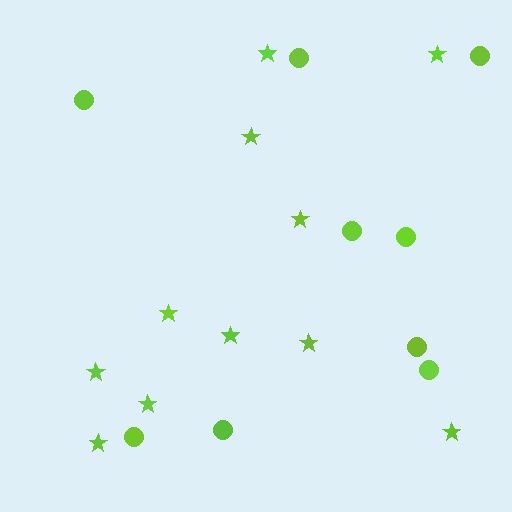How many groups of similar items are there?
There are 2 groups: one group of circles (9) and one group of stars (11).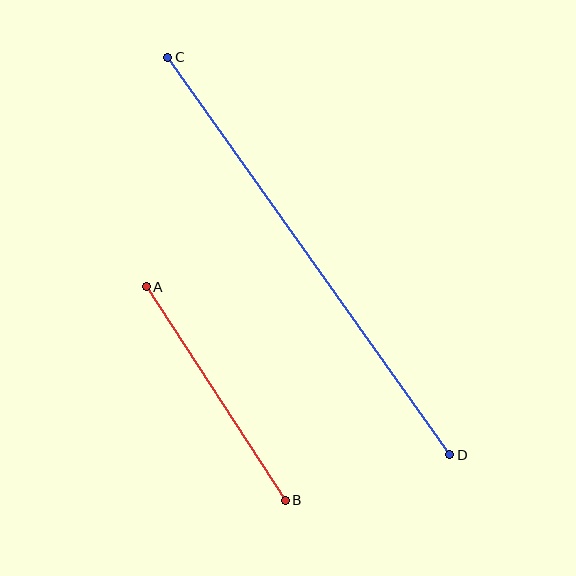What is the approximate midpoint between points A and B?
The midpoint is at approximately (216, 394) pixels.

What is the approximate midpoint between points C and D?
The midpoint is at approximately (309, 256) pixels.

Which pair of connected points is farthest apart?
Points C and D are farthest apart.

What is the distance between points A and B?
The distance is approximately 255 pixels.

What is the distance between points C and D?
The distance is approximately 487 pixels.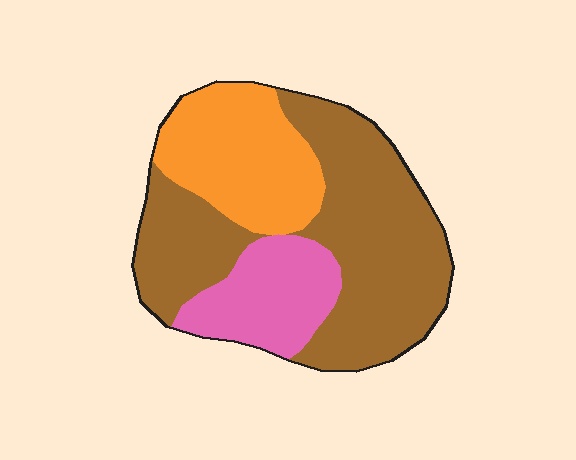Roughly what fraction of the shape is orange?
Orange takes up about one quarter (1/4) of the shape.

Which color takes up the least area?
Pink, at roughly 20%.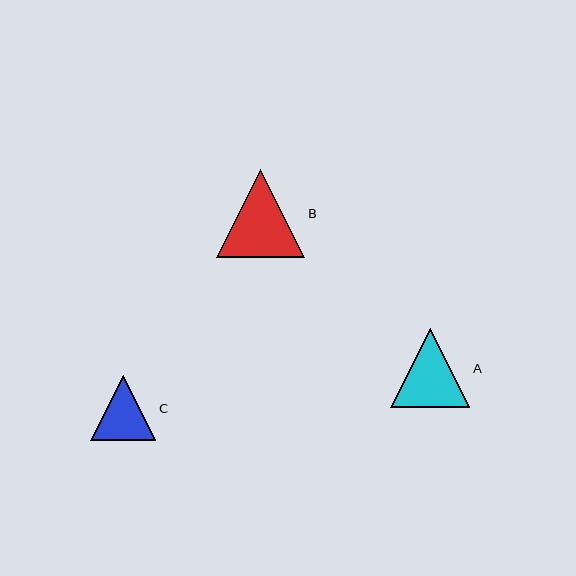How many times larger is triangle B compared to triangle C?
Triangle B is approximately 1.4 times the size of triangle C.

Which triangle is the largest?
Triangle B is the largest with a size of approximately 88 pixels.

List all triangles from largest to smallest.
From largest to smallest: B, A, C.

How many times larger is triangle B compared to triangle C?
Triangle B is approximately 1.4 times the size of triangle C.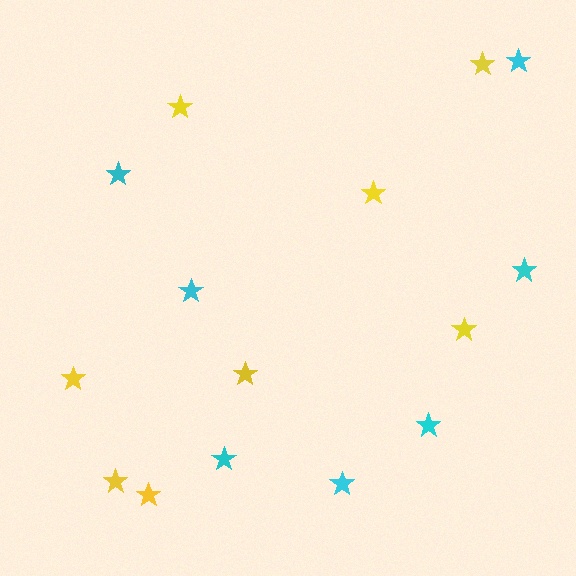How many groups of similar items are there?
There are 2 groups: one group of yellow stars (8) and one group of cyan stars (7).